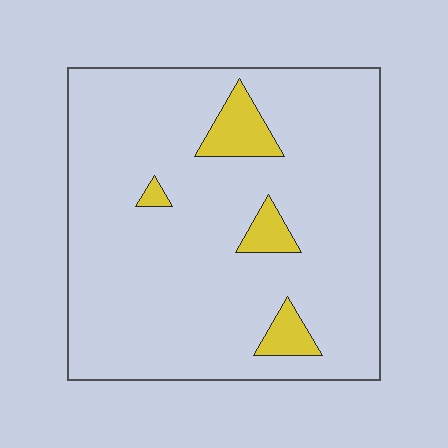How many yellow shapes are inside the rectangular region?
4.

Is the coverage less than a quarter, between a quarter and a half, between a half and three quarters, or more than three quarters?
Less than a quarter.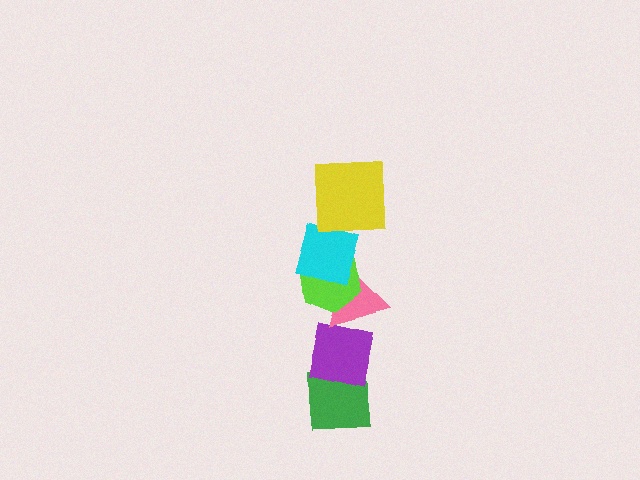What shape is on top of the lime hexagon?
The cyan square is on top of the lime hexagon.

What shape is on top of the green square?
The purple square is on top of the green square.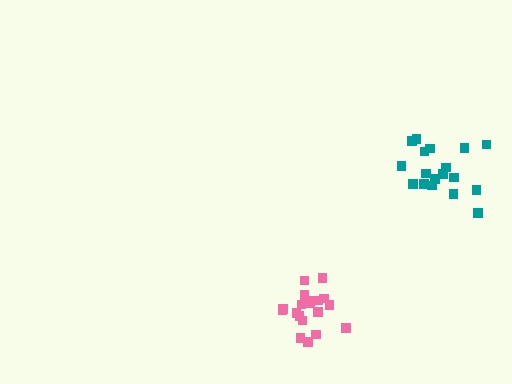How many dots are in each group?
Group 1: 20 dots, Group 2: 18 dots (38 total).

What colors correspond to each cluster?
The clusters are colored: pink, teal.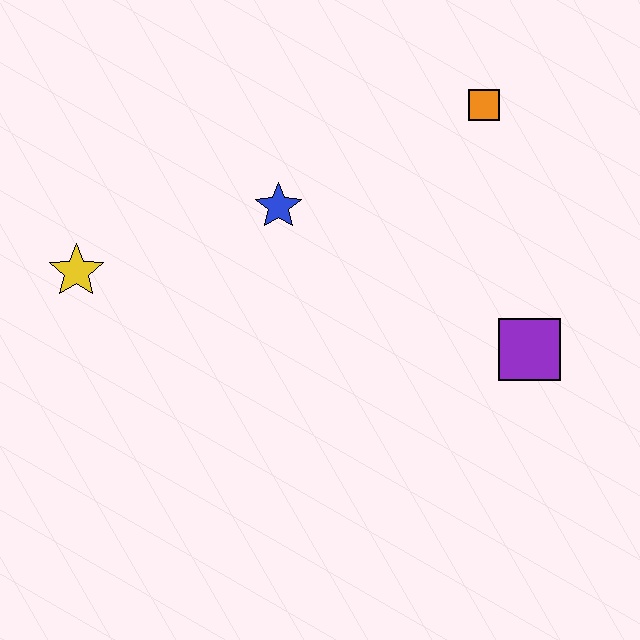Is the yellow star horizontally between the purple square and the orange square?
No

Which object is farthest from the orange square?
The yellow star is farthest from the orange square.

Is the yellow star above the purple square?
Yes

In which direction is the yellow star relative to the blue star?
The yellow star is to the left of the blue star.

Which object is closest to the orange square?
The blue star is closest to the orange square.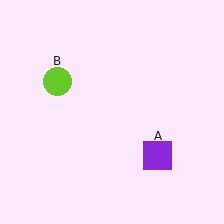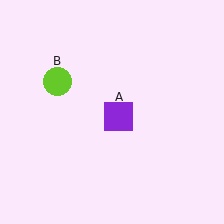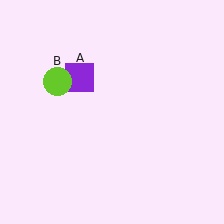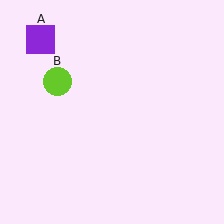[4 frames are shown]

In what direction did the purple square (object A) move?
The purple square (object A) moved up and to the left.